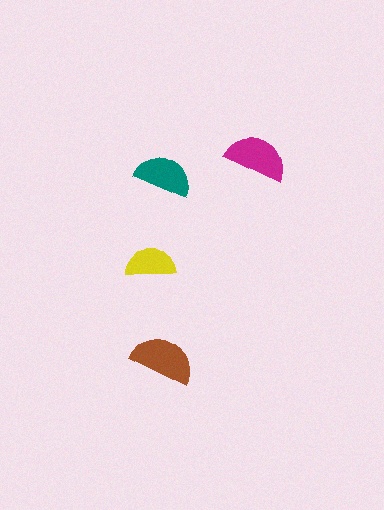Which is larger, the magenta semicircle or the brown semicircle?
The brown one.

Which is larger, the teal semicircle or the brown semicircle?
The brown one.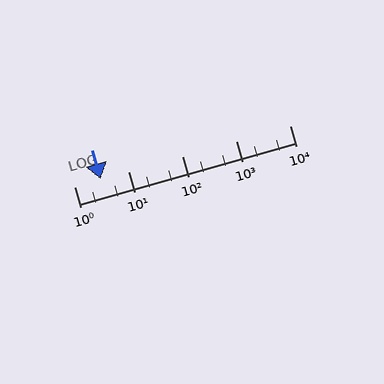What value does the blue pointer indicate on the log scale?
The pointer indicates approximately 3.1.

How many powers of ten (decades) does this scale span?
The scale spans 4 decades, from 1 to 10000.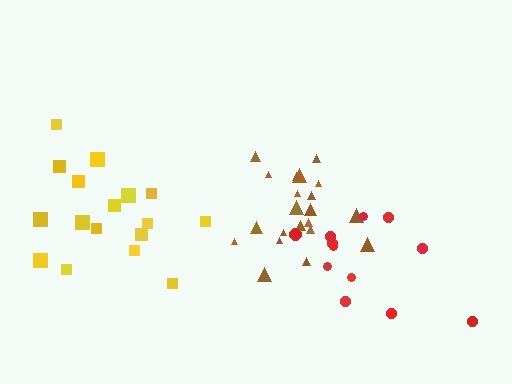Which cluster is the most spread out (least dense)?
Red.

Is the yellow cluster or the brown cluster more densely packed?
Brown.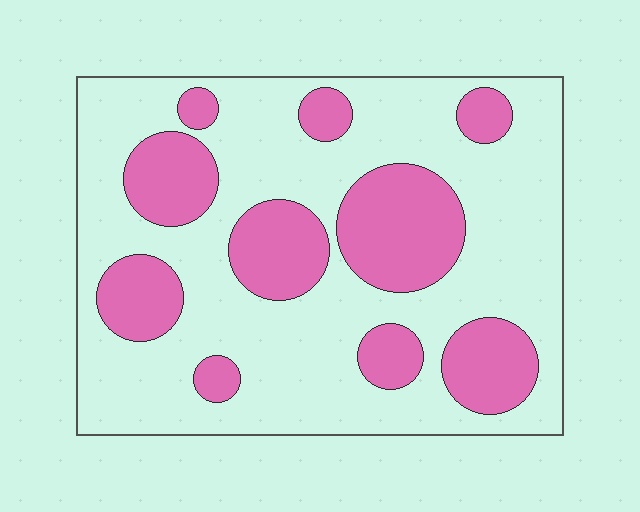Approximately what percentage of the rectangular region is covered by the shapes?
Approximately 30%.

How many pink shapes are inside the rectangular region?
10.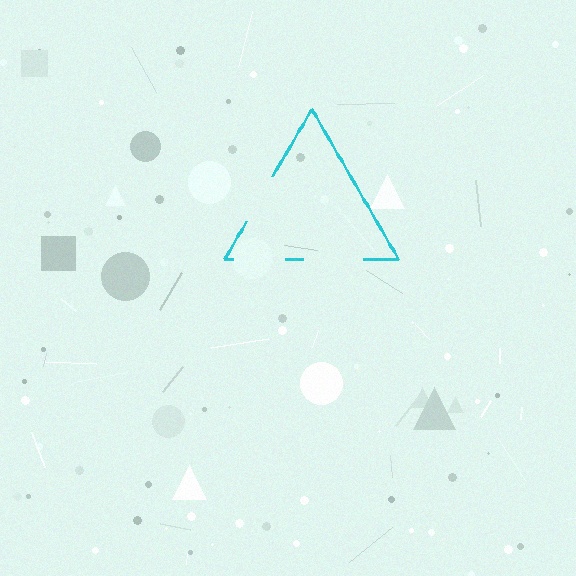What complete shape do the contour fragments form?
The contour fragments form a triangle.